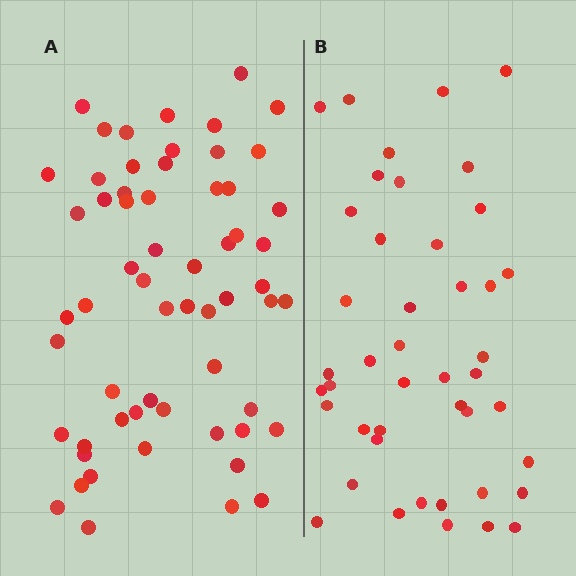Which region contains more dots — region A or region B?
Region A (the left region) has more dots.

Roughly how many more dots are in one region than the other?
Region A has approximately 15 more dots than region B.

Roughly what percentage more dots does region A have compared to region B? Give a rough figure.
About 35% more.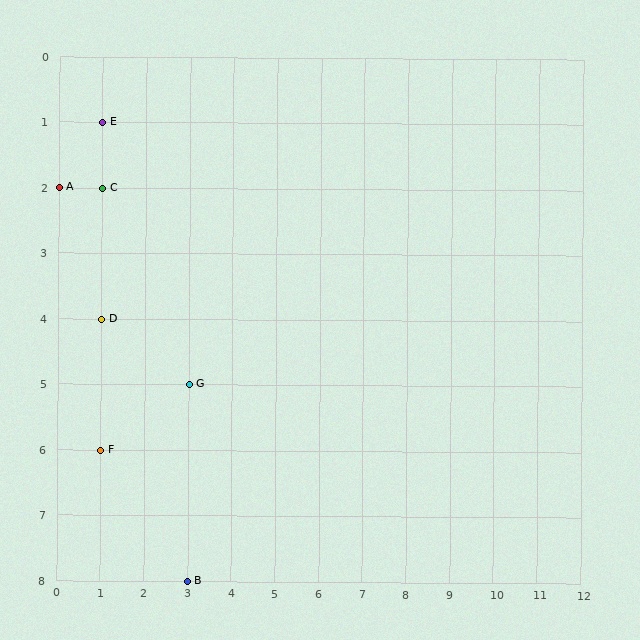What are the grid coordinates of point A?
Point A is at grid coordinates (0, 2).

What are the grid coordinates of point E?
Point E is at grid coordinates (1, 1).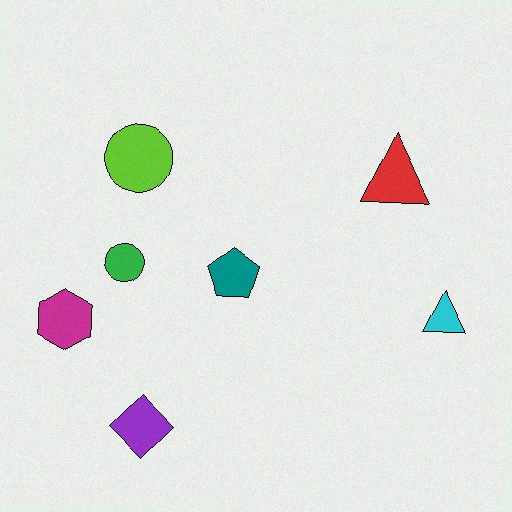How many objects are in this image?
There are 7 objects.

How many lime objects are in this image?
There is 1 lime object.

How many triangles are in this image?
There are 2 triangles.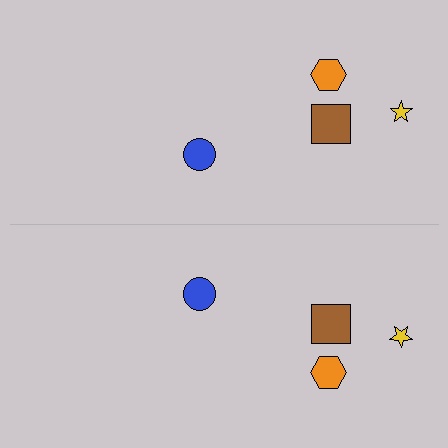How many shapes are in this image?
There are 8 shapes in this image.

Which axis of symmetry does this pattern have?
The pattern has a horizontal axis of symmetry running through the center of the image.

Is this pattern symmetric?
Yes, this pattern has bilateral (reflection) symmetry.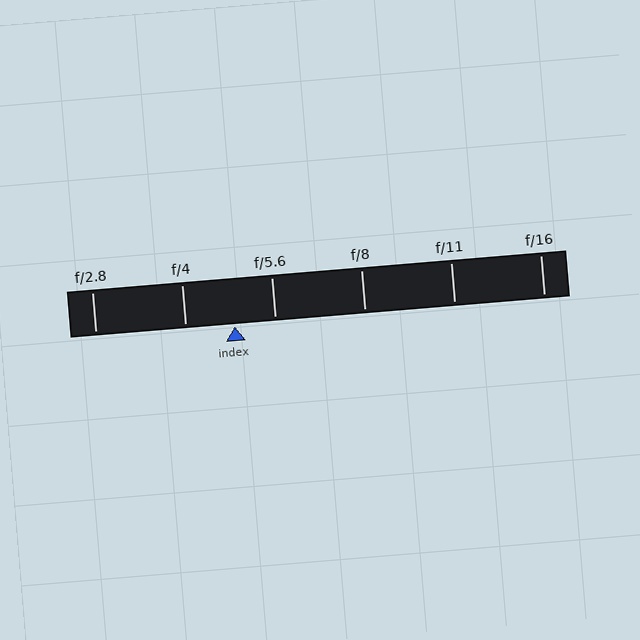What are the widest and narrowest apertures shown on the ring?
The widest aperture shown is f/2.8 and the narrowest is f/16.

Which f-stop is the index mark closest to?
The index mark is closest to f/5.6.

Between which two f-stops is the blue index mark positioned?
The index mark is between f/4 and f/5.6.